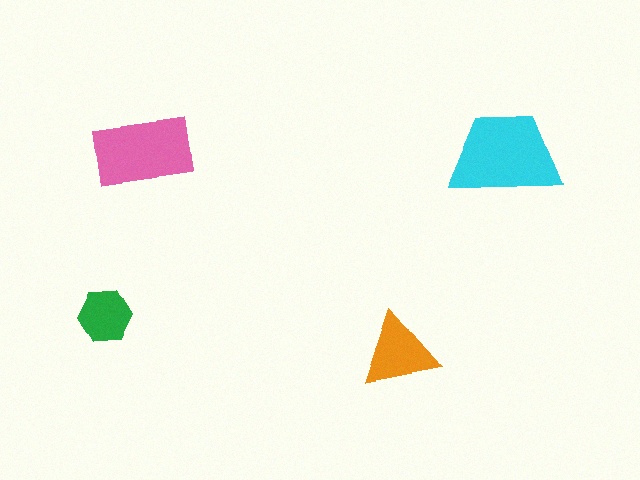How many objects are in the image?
There are 4 objects in the image.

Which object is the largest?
The cyan trapezoid.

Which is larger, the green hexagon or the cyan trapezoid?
The cyan trapezoid.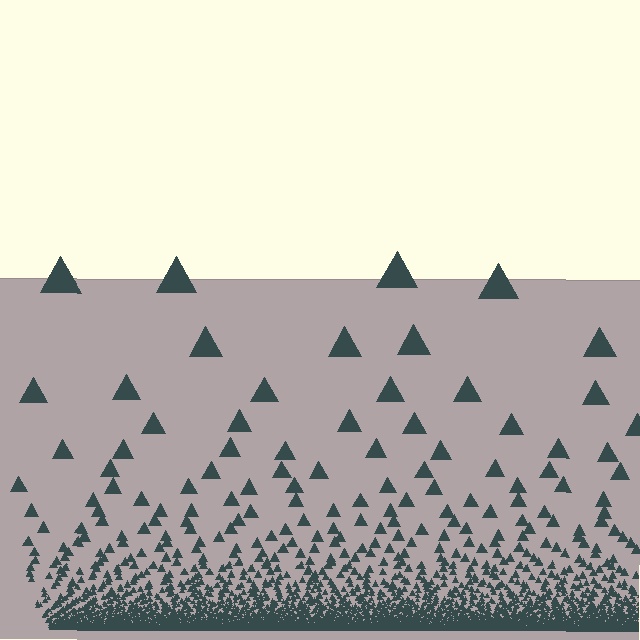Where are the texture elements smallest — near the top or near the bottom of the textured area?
Near the bottom.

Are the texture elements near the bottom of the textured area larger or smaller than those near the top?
Smaller. The gradient is inverted — elements near the bottom are smaller and denser.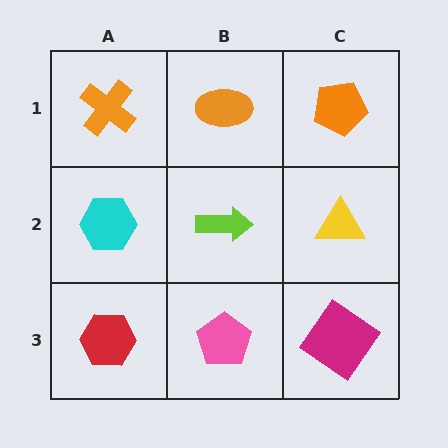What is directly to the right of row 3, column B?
A magenta diamond.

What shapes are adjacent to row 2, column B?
An orange ellipse (row 1, column B), a pink pentagon (row 3, column B), a cyan hexagon (row 2, column A), a yellow triangle (row 2, column C).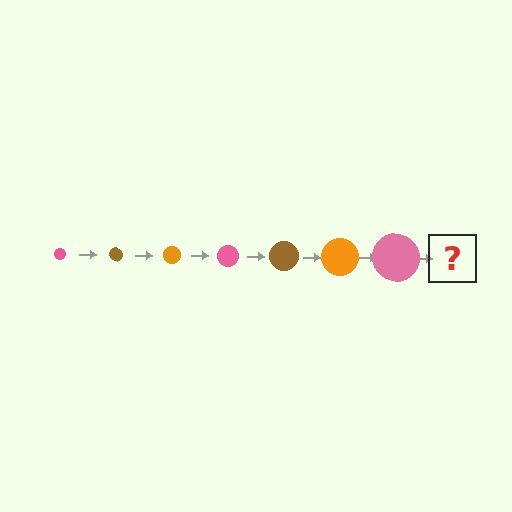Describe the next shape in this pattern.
It should be a brown circle, larger than the previous one.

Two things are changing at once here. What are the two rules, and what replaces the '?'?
The two rules are that the circle grows larger each step and the color cycles through pink, brown, and orange. The '?' should be a brown circle, larger than the previous one.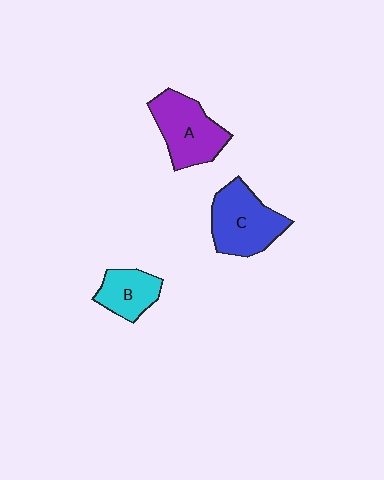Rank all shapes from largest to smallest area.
From largest to smallest: C (blue), A (purple), B (cyan).